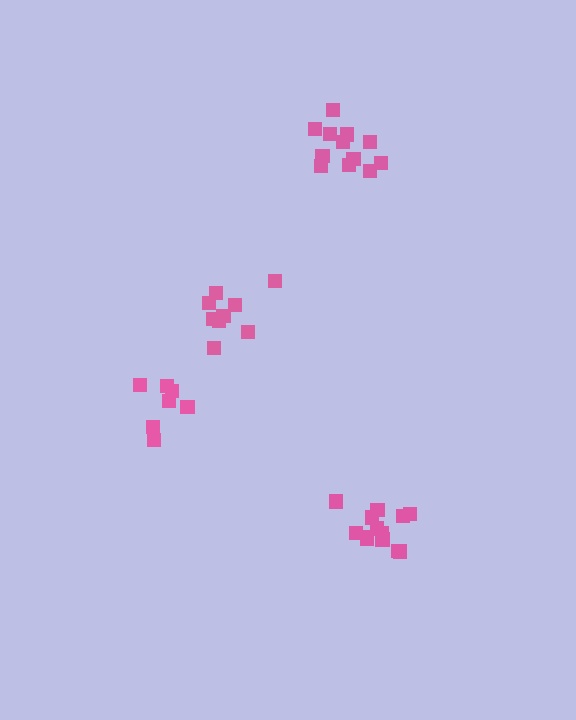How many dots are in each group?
Group 1: 13 dots, Group 2: 7 dots, Group 3: 12 dots, Group 4: 9 dots (41 total).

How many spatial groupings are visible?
There are 4 spatial groupings.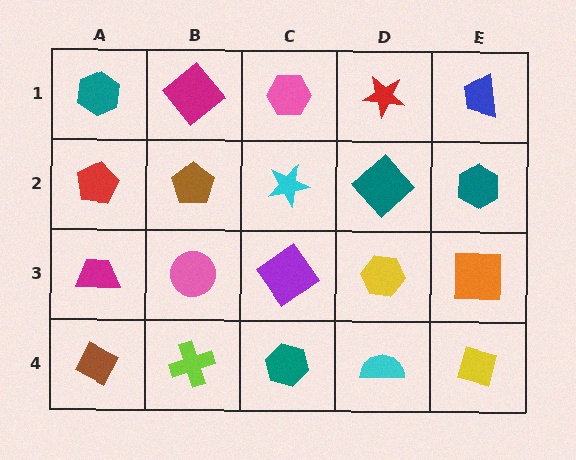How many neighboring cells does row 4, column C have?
3.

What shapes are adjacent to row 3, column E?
A teal hexagon (row 2, column E), a yellow diamond (row 4, column E), a yellow hexagon (row 3, column D).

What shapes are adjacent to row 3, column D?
A teal diamond (row 2, column D), a cyan semicircle (row 4, column D), a purple diamond (row 3, column C), an orange square (row 3, column E).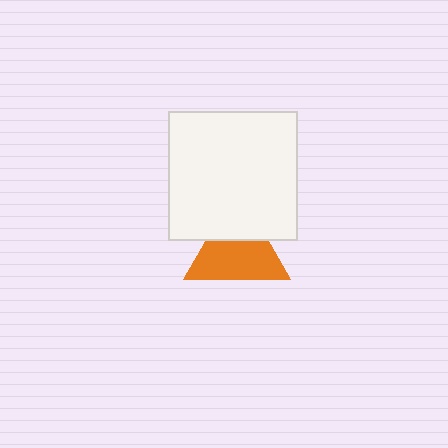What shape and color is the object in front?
The object in front is a white square.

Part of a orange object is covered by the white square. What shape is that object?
It is a triangle.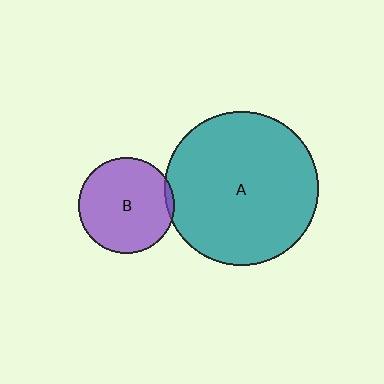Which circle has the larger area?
Circle A (teal).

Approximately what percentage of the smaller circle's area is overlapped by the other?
Approximately 5%.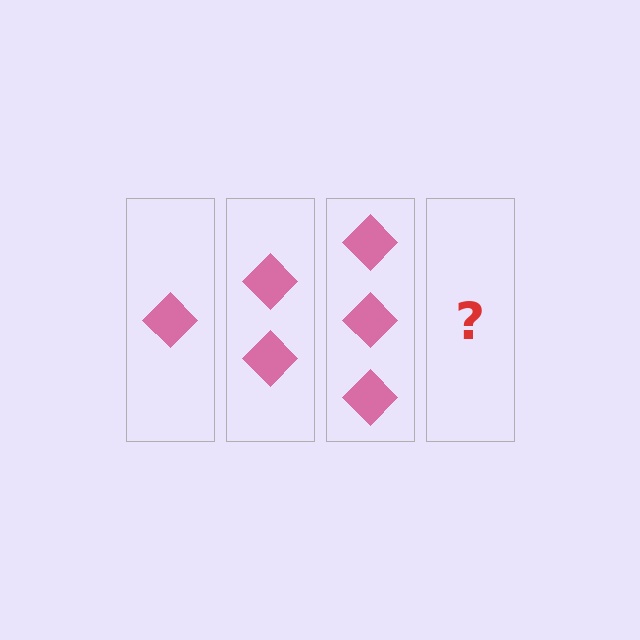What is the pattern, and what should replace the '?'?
The pattern is that each step adds one more diamond. The '?' should be 4 diamonds.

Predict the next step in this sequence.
The next step is 4 diamonds.